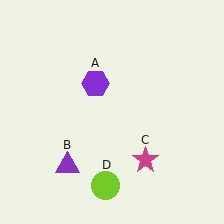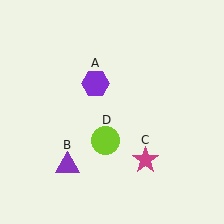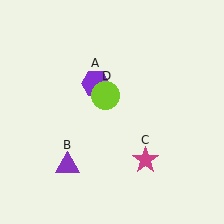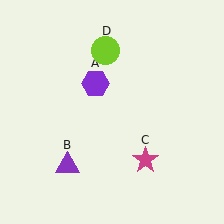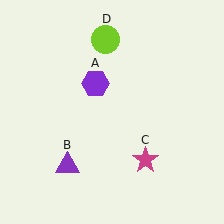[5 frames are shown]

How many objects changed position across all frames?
1 object changed position: lime circle (object D).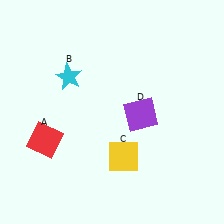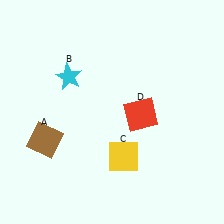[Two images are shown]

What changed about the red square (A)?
In Image 1, A is red. In Image 2, it changed to brown.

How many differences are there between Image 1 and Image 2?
There are 2 differences between the two images.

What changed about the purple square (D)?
In Image 1, D is purple. In Image 2, it changed to red.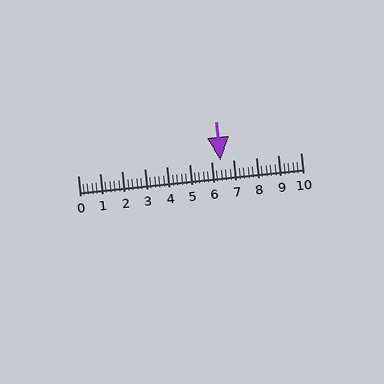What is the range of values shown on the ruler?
The ruler shows values from 0 to 10.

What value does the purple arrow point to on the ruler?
The purple arrow points to approximately 6.4.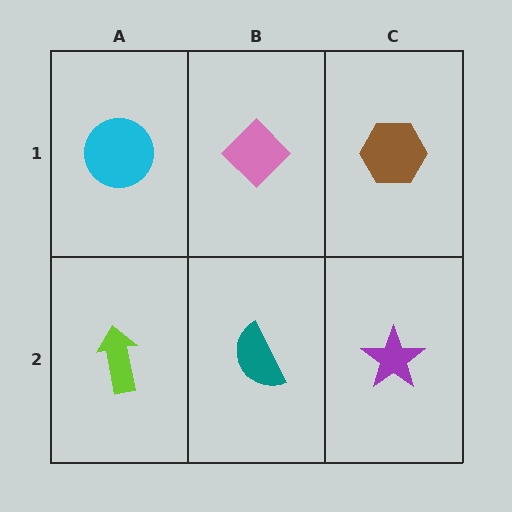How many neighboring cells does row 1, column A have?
2.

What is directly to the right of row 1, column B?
A brown hexagon.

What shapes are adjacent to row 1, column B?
A teal semicircle (row 2, column B), a cyan circle (row 1, column A), a brown hexagon (row 1, column C).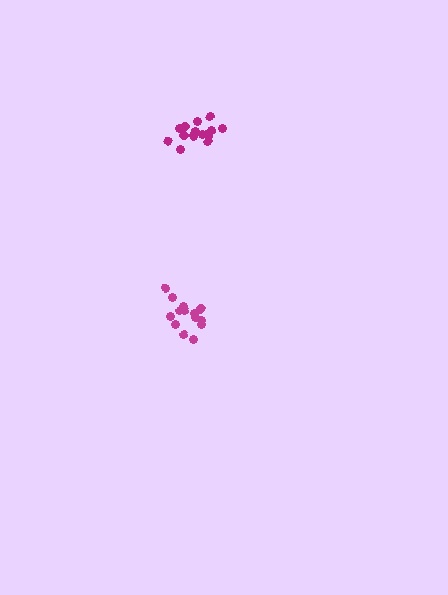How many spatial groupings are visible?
There are 2 spatial groupings.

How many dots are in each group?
Group 1: 14 dots, Group 2: 15 dots (29 total).